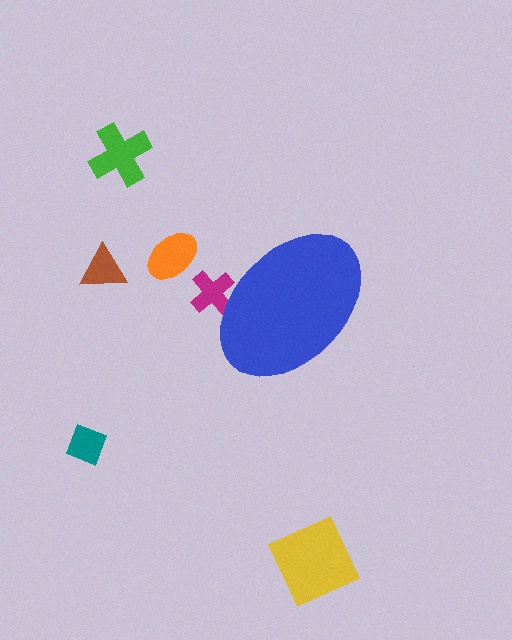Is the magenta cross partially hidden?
Yes, the magenta cross is partially hidden behind the blue ellipse.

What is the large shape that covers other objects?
A blue ellipse.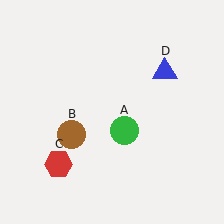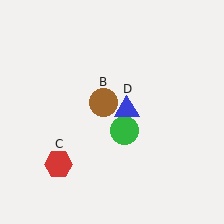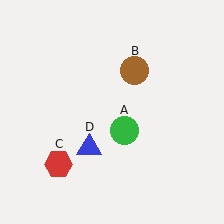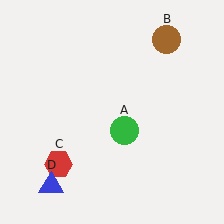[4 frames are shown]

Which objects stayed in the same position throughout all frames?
Green circle (object A) and red hexagon (object C) remained stationary.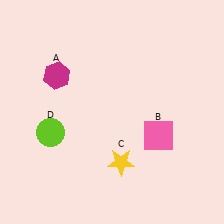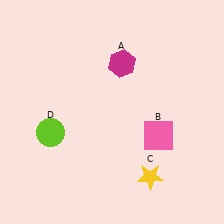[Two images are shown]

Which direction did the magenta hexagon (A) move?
The magenta hexagon (A) moved right.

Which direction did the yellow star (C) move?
The yellow star (C) moved right.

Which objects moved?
The objects that moved are: the magenta hexagon (A), the yellow star (C).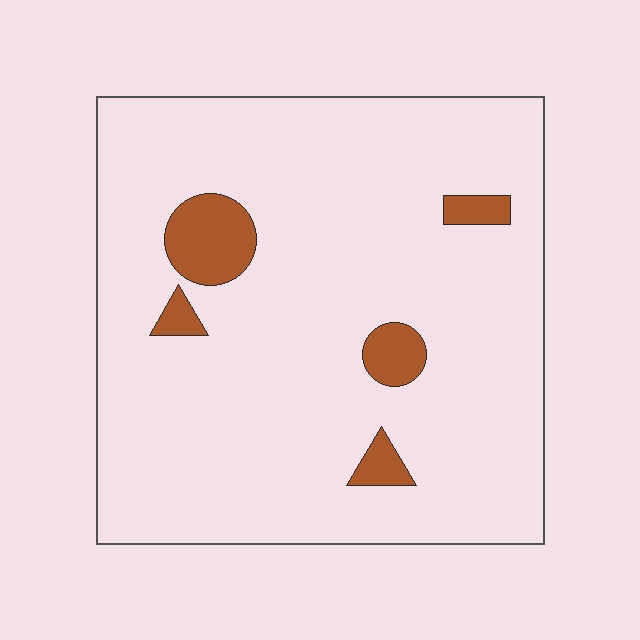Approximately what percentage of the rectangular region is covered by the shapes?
Approximately 10%.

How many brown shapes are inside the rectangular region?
5.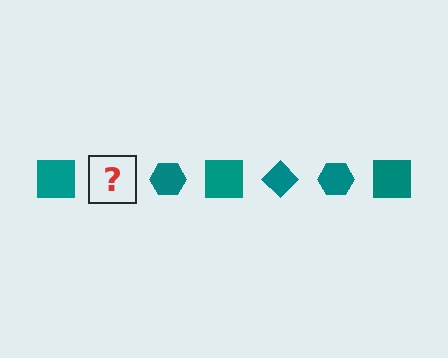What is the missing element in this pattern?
The missing element is a teal diamond.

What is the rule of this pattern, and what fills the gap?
The rule is that the pattern cycles through square, diamond, hexagon shapes in teal. The gap should be filled with a teal diamond.